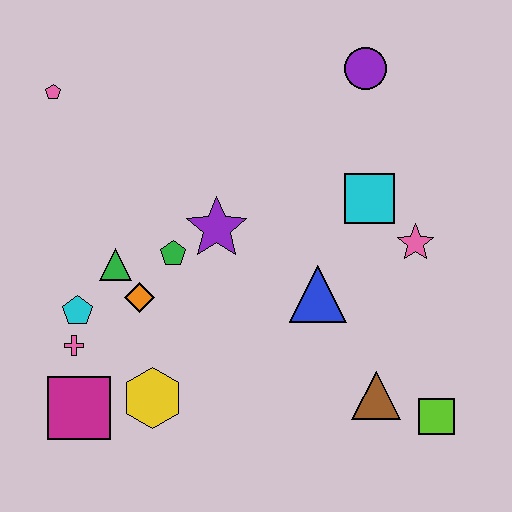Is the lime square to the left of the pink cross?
No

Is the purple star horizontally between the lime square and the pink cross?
Yes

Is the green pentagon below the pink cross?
No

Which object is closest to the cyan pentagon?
The pink cross is closest to the cyan pentagon.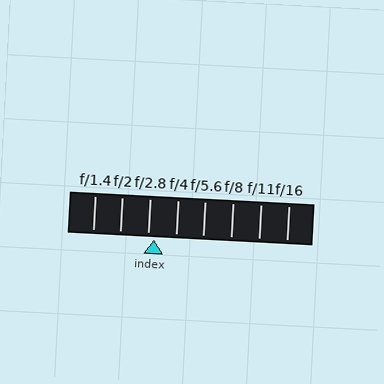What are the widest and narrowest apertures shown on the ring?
The widest aperture shown is f/1.4 and the narrowest is f/16.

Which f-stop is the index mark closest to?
The index mark is closest to f/2.8.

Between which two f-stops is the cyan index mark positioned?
The index mark is between f/2.8 and f/4.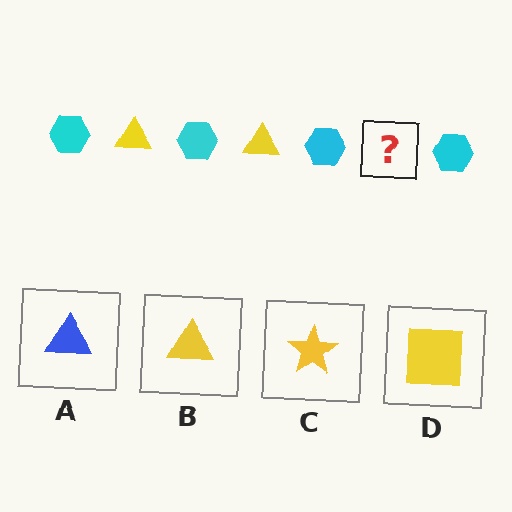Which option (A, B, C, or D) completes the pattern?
B.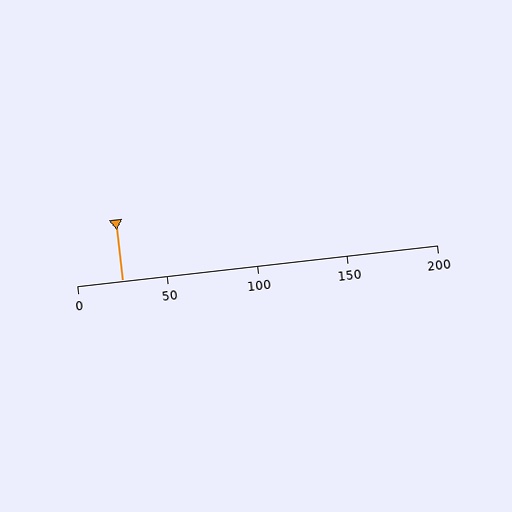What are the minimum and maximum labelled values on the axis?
The axis runs from 0 to 200.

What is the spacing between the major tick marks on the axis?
The major ticks are spaced 50 apart.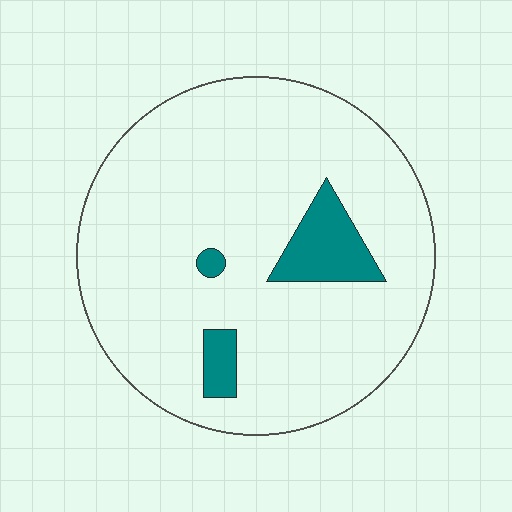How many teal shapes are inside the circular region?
3.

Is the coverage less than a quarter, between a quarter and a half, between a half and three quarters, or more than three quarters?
Less than a quarter.